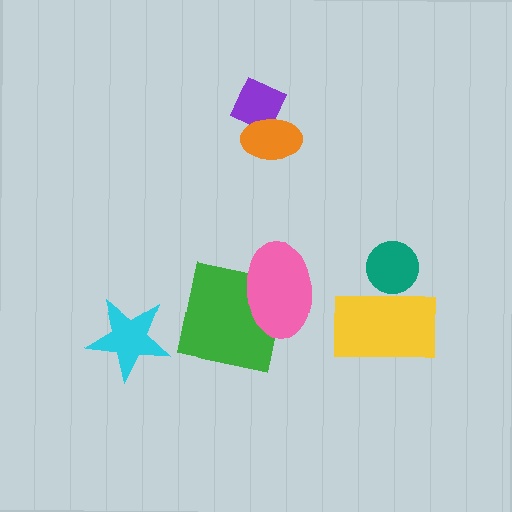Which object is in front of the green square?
The pink ellipse is in front of the green square.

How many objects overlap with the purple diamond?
1 object overlaps with the purple diamond.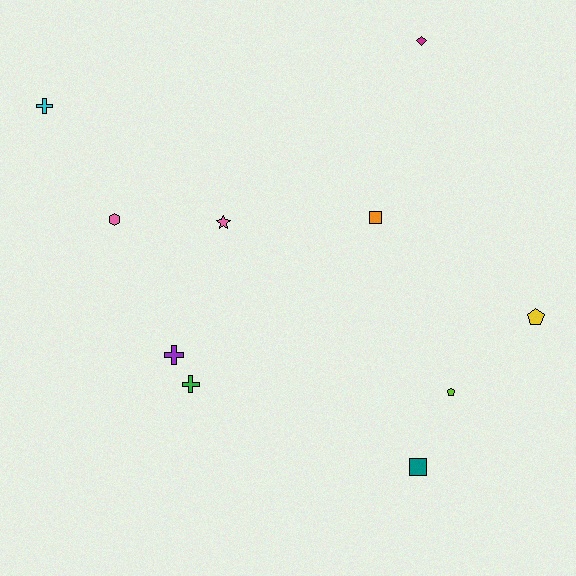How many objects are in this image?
There are 10 objects.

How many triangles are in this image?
There are no triangles.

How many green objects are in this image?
There is 1 green object.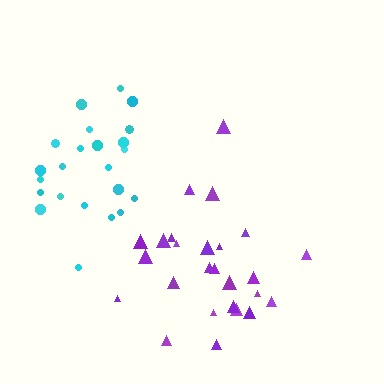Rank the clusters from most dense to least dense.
cyan, purple.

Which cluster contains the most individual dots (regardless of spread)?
Purple (26).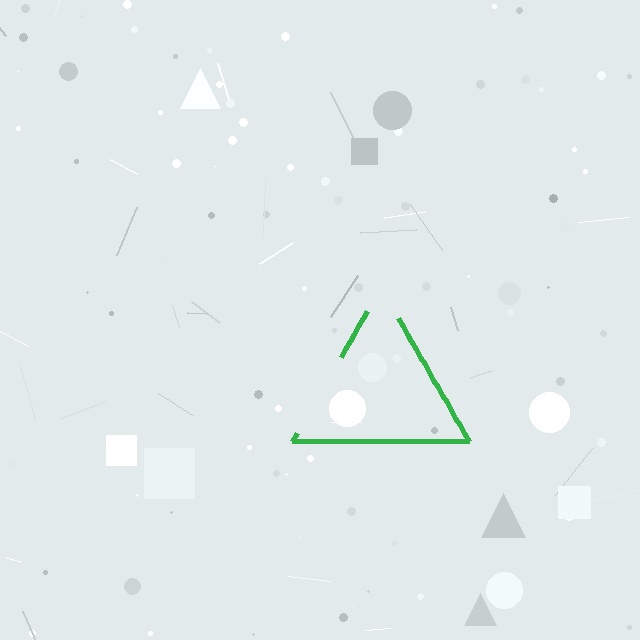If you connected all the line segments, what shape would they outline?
They would outline a triangle.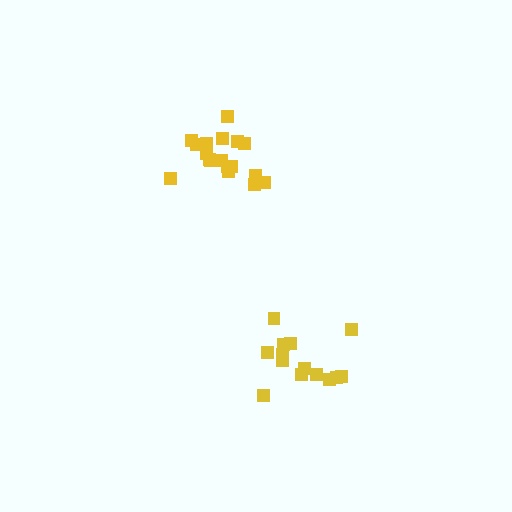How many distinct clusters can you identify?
There are 2 distinct clusters.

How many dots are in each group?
Group 1: 14 dots, Group 2: 18 dots (32 total).